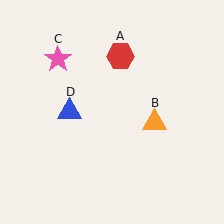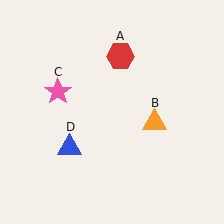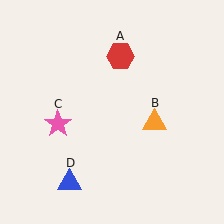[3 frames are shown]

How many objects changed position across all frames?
2 objects changed position: pink star (object C), blue triangle (object D).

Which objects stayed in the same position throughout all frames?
Red hexagon (object A) and orange triangle (object B) remained stationary.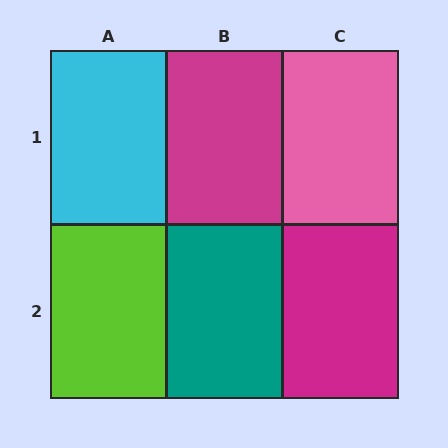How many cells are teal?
1 cell is teal.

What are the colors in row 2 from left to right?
Lime, teal, magenta.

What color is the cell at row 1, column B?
Magenta.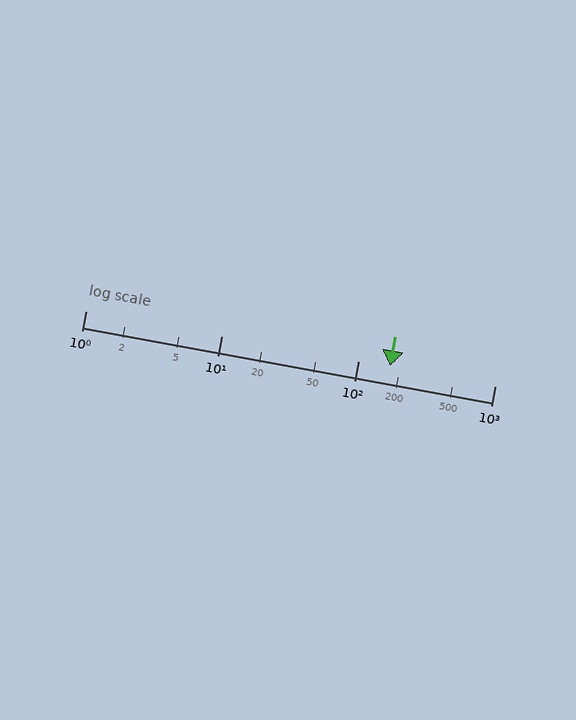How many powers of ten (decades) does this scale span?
The scale spans 3 decades, from 1 to 1000.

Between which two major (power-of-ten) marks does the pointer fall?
The pointer is between 100 and 1000.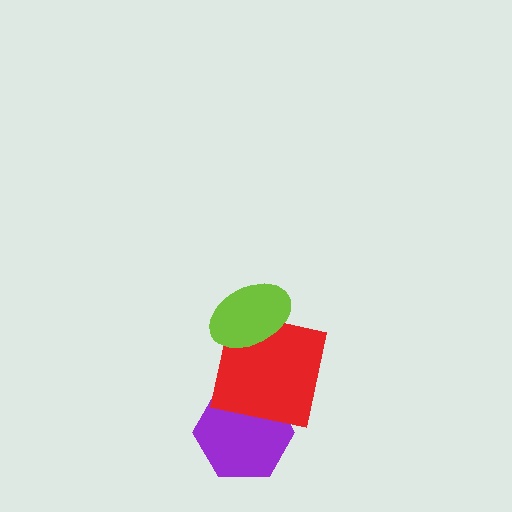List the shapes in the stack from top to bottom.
From top to bottom: the lime ellipse, the red square, the purple hexagon.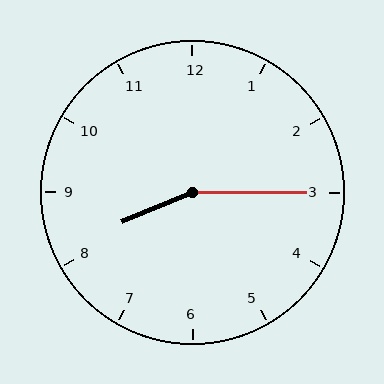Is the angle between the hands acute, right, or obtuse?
It is obtuse.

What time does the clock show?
8:15.